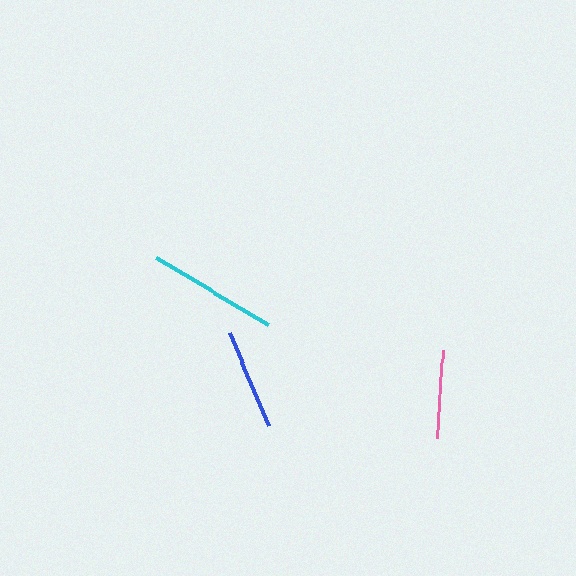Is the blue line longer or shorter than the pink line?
The blue line is longer than the pink line.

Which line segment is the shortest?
The pink line is the shortest at approximately 88 pixels.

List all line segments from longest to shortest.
From longest to shortest: cyan, blue, pink.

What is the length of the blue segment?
The blue segment is approximately 101 pixels long.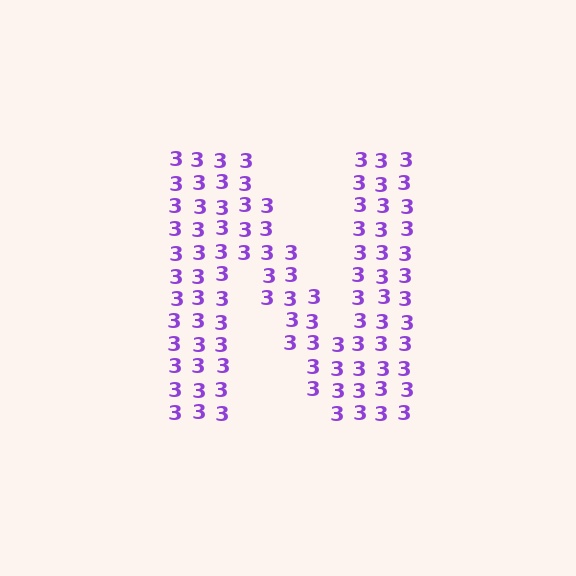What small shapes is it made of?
It is made of small digit 3's.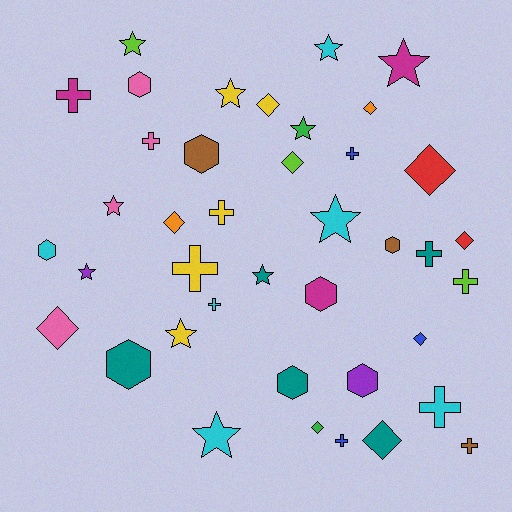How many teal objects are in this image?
There are 5 teal objects.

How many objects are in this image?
There are 40 objects.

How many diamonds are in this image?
There are 10 diamonds.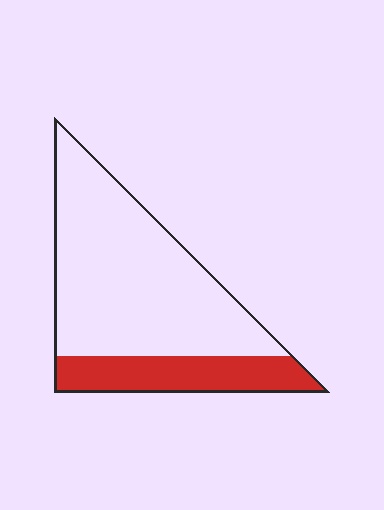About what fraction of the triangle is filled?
About one quarter (1/4).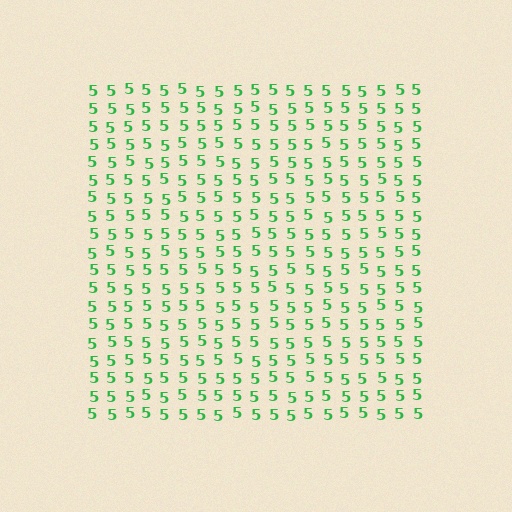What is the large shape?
The large shape is a square.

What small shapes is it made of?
It is made of small digit 5's.